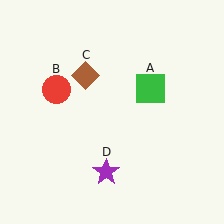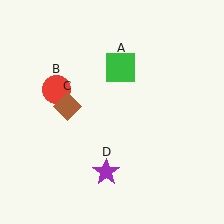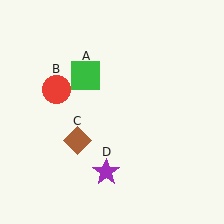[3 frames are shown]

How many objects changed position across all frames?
2 objects changed position: green square (object A), brown diamond (object C).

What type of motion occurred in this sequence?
The green square (object A), brown diamond (object C) rotated counterclockwise around the center of the scene.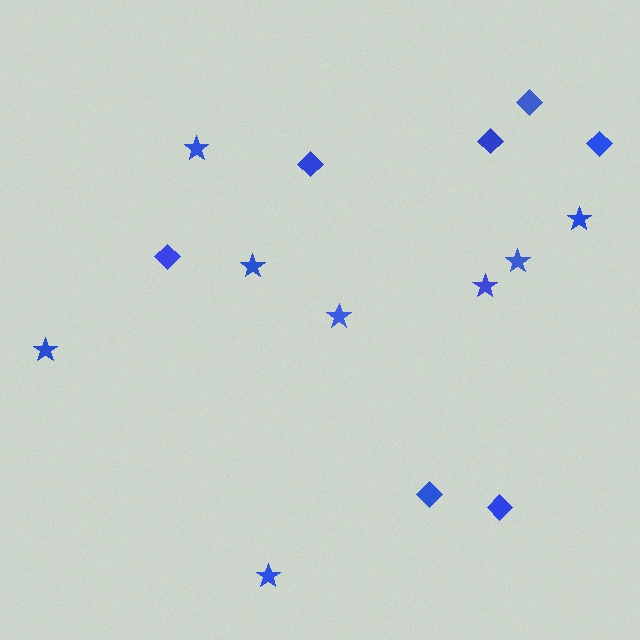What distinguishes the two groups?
There are 2 groups: one group of stars (8) and one group of diamonds (7).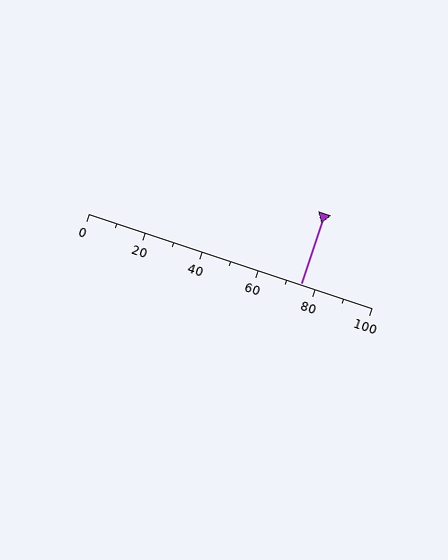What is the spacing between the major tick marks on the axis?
The major ticks are spaced 20 apart.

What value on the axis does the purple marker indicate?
The marker indicates approximately 75.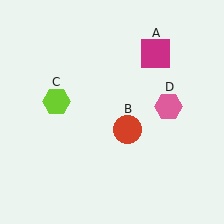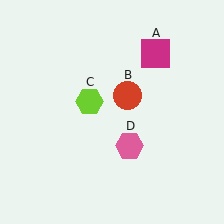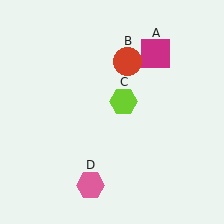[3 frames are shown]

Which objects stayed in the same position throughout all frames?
Magenta square (object A) remained stationary.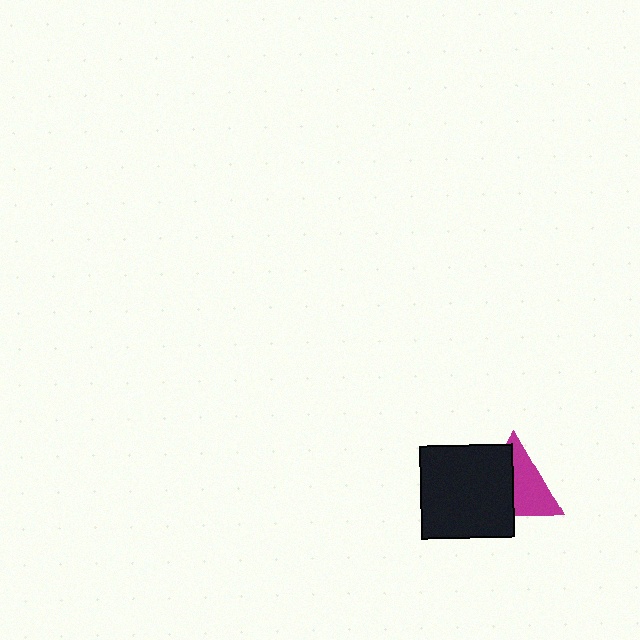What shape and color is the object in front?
The object in front is a black rectangle.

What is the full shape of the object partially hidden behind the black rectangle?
The partially hidden object is a magenta triangle.